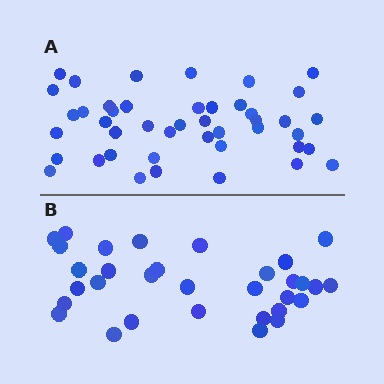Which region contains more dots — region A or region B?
Region A (the top region) has more dots.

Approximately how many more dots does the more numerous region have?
Region A has roughly 12 or so more dots than region B.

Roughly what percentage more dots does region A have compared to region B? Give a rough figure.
About 40% more.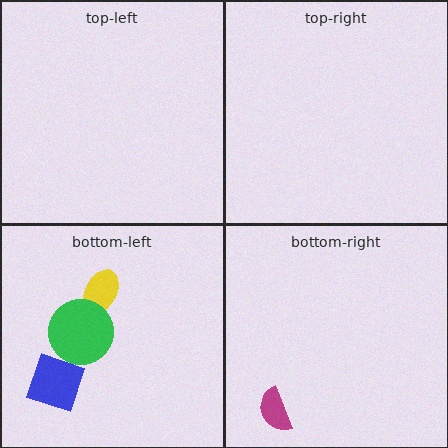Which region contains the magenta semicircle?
The bottom-right region.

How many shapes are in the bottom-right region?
1.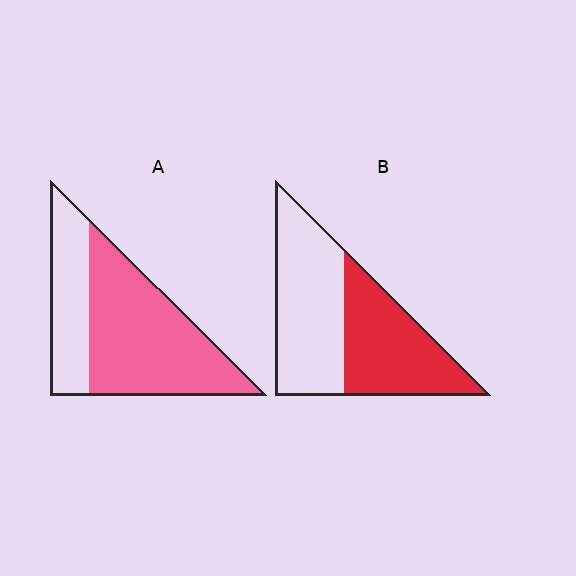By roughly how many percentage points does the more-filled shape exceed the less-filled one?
By roughly 20 percentage points (A over B).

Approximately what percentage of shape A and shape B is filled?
A is approximately 65% and B is approximately 45%.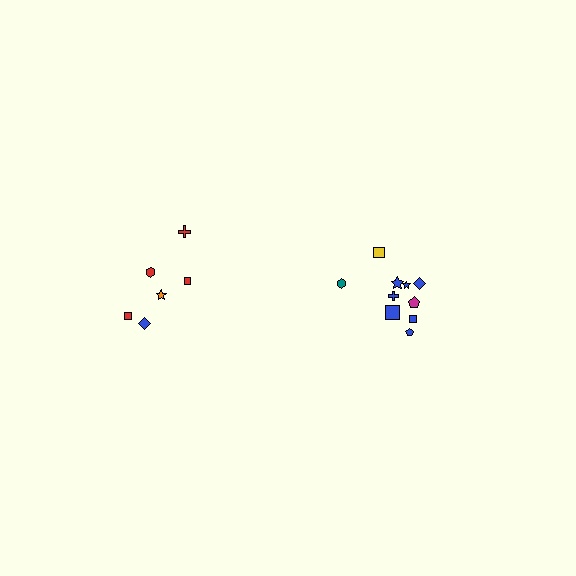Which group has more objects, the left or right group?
The right group.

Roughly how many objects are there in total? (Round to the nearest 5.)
Roughly 15 objects in total.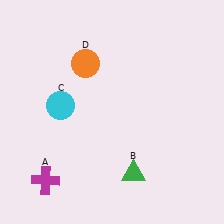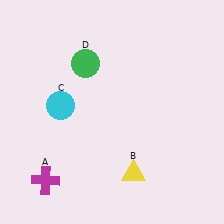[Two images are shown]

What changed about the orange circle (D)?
In Image 1, D is orange. In Image 2, it changed to green.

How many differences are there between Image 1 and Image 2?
There are 2 differences between the two images.